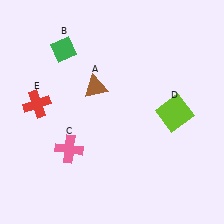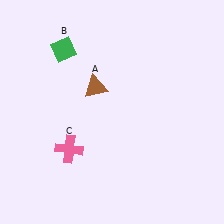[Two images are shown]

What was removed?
The red cross (E), the lime square (D) were removed in Image 2.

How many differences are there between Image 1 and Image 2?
There are 2 differences between the two images.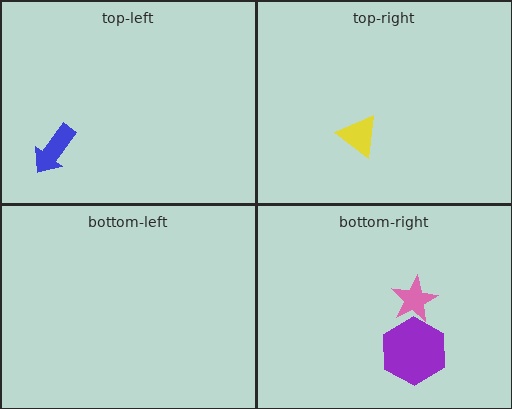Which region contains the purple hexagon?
The bottom-right region.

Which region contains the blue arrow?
The top-left region.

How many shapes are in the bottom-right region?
2.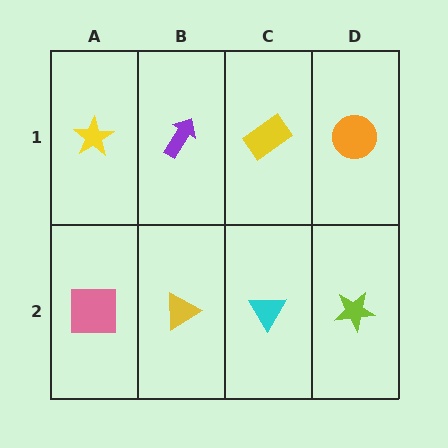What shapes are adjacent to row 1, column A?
A pink square (row 2, column A), a purple arrow (row 1, column B).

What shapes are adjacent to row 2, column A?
A yellow star (row 1, column A), a yellow triangle (row 2, column B).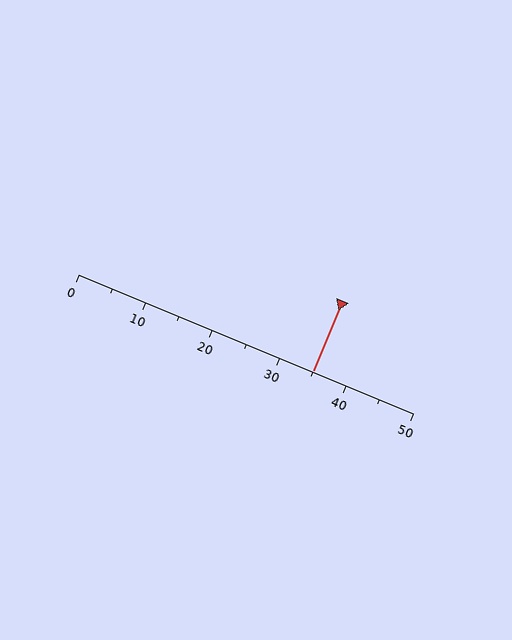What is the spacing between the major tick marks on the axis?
The major ticks are spaced 10 apart.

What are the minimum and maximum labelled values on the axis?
The axis runs from 0 to 50.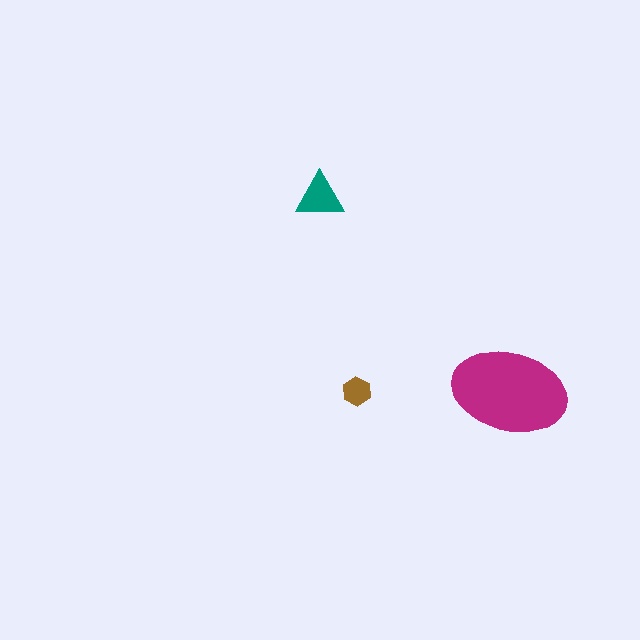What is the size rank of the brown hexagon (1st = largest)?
3rd.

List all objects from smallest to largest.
The brown hexagon, the teal triangle, the magenta ellipse.